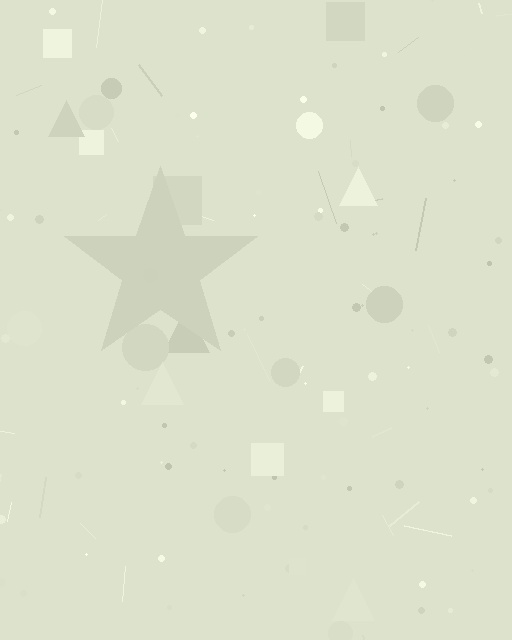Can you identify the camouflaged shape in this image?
The camouflaged shape is a star.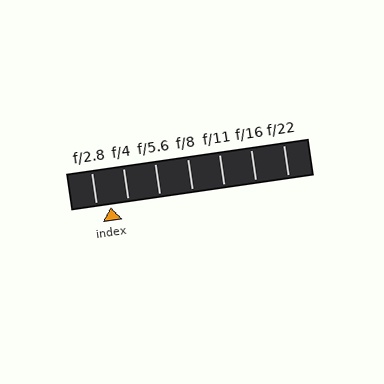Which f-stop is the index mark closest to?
The index mark is closest to f/2.8.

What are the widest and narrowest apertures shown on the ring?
The widest aperture shown is f/2.8 and the narrowest is f/22.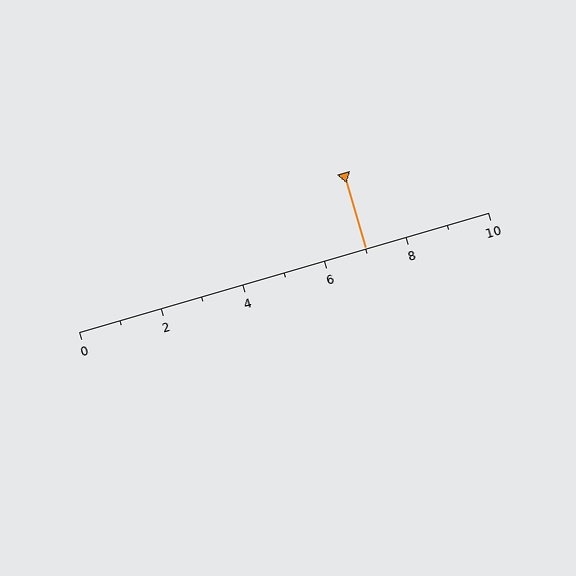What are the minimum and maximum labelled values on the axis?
The axis runs from 0 to 10.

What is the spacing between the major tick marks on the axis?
The major ticks are spaced 2 apart.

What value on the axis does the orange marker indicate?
The marker indicates approximately 7.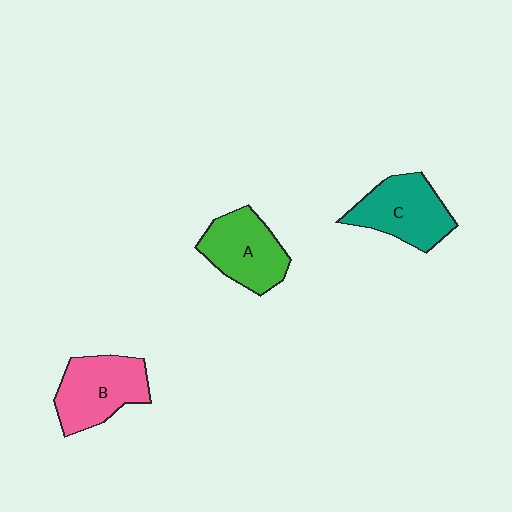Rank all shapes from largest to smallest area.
From largest to smallest: B (pink), C (teal), A (green).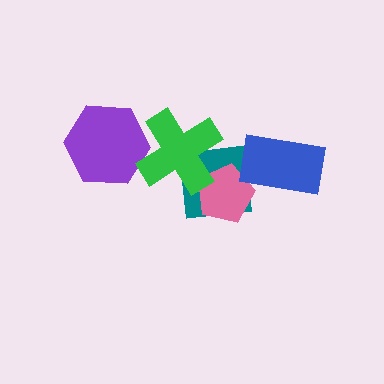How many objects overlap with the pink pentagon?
2 objects overlap with the pink pentagon.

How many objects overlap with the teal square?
3 objects overlap with the teal square.